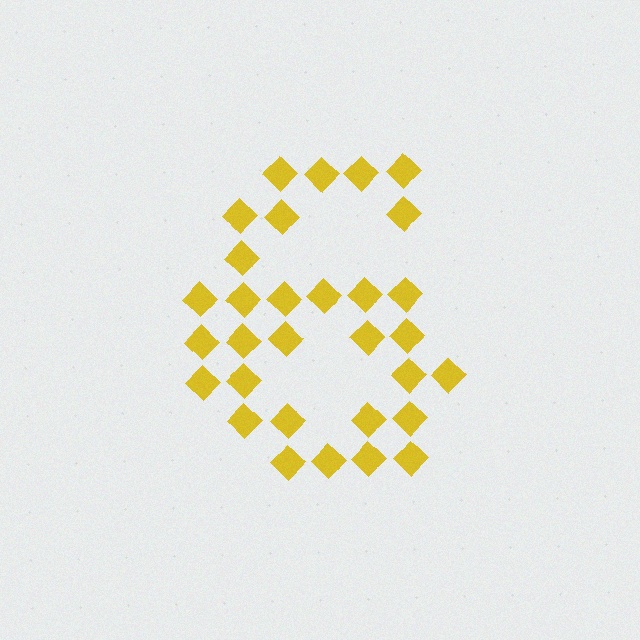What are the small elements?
The small elements are diamonds.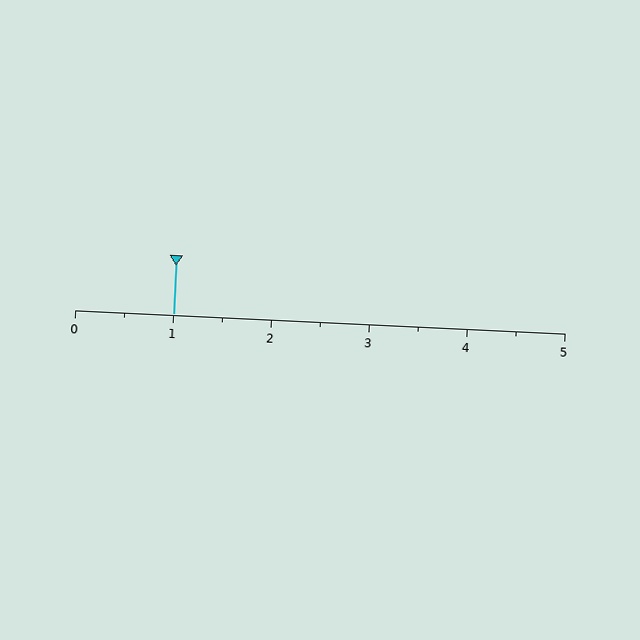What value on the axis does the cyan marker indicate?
The marker indicates approximately 1.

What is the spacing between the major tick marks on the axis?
The major ticks are spaced 1 apart.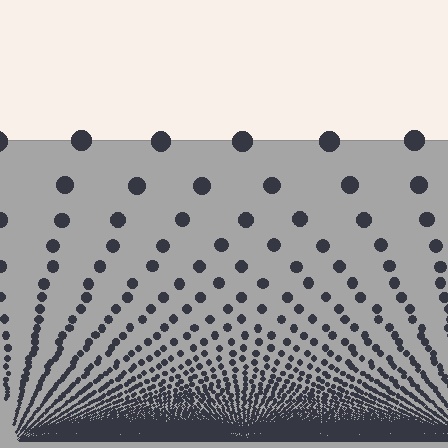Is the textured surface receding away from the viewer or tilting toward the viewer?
The surface appears to tilt toward the viewer. Texture elements get larger and sparser toward the top.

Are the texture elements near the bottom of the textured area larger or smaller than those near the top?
Smaller. The gradient is inverted — elements near the bottom are smaller and denser.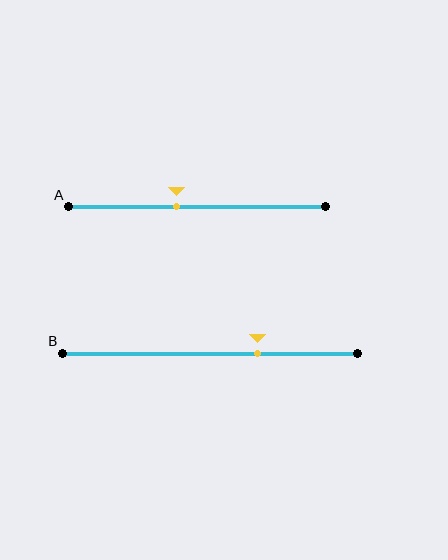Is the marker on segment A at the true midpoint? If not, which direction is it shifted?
No, the marker on segment A is shifted to the left by about 8% of the segment length.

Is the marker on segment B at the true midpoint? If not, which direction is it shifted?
No, the marker on segment B is shifted to the right by about 16% of the segment length.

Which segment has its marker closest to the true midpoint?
Segment A has its marker closest to the true midpoint.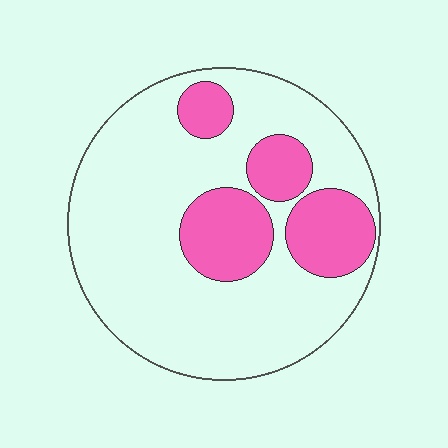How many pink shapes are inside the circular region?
4.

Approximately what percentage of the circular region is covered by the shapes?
Approximately 25%.